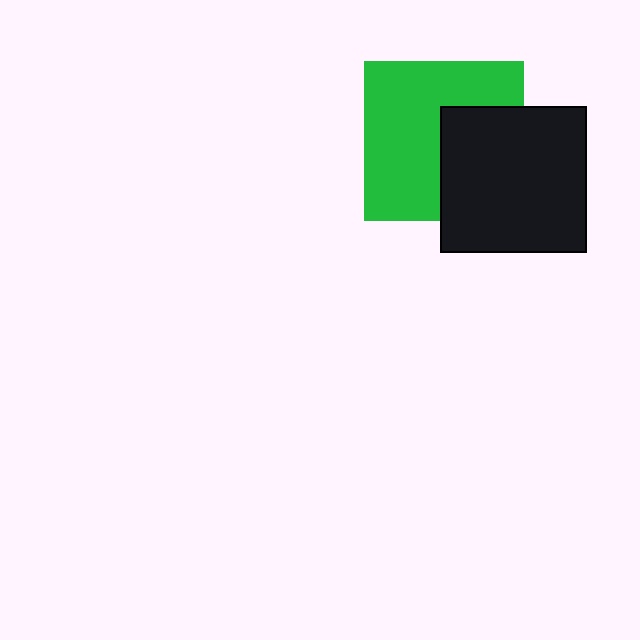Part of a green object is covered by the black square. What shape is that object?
It is a square.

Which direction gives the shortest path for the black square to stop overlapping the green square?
Moving right gives the shortest separation.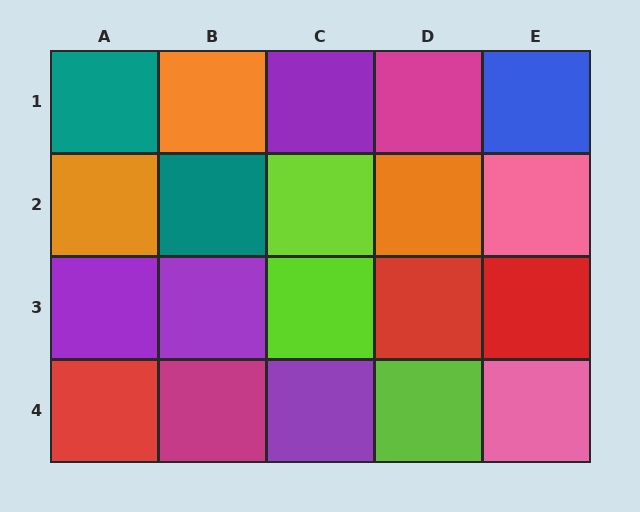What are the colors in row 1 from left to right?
Teal, orange, purple, magenta, blue.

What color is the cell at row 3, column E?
Red.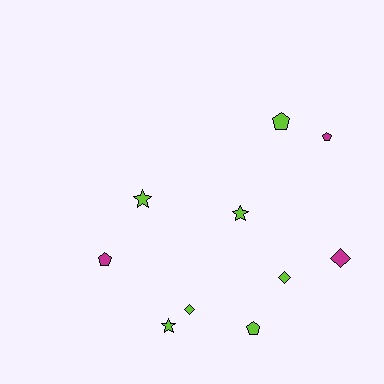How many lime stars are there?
There are 3 lime stars.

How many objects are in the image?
There are 10 objects.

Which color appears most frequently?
Lime, with 7 objects.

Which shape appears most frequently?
Pentagon, with 4 objects.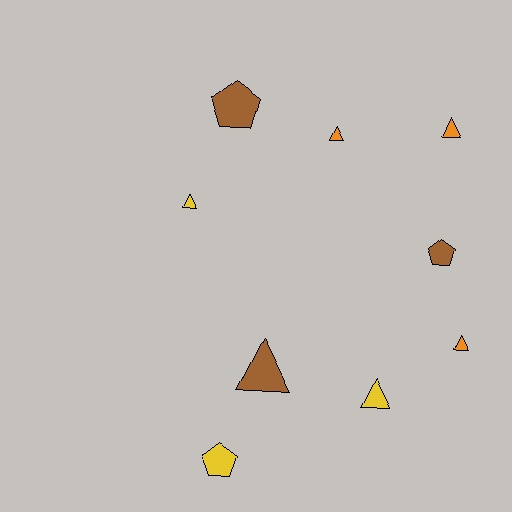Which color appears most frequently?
Brown, with 3 objects.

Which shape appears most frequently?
Triangle, with 6 objects.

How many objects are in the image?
There are 9 objects.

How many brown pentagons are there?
There are 2 brown pentagons.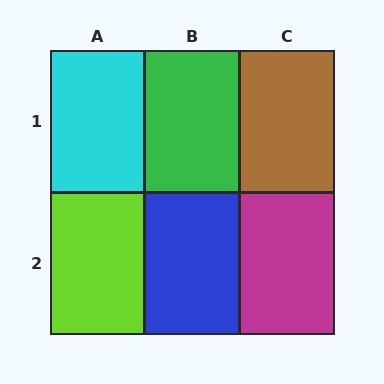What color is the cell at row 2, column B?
Blue.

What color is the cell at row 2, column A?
Lime.